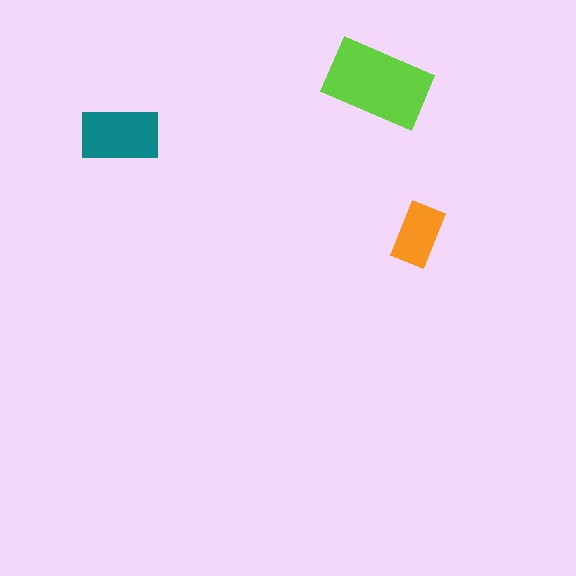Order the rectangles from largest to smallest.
the lime one, the teal one, the orange one.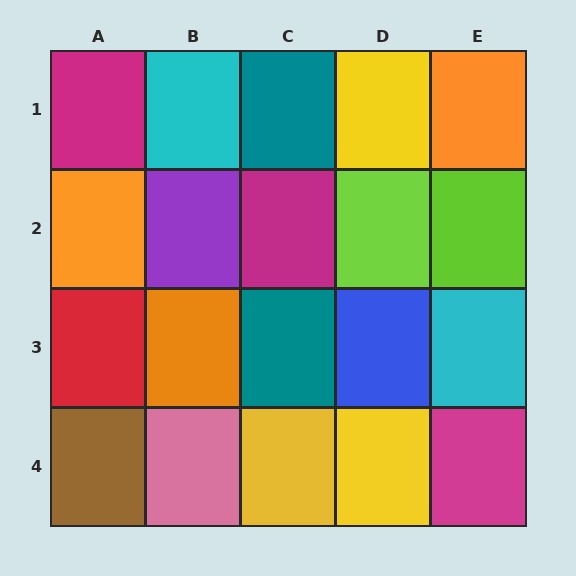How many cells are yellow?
3 cells are yellow.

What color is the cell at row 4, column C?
Yellow.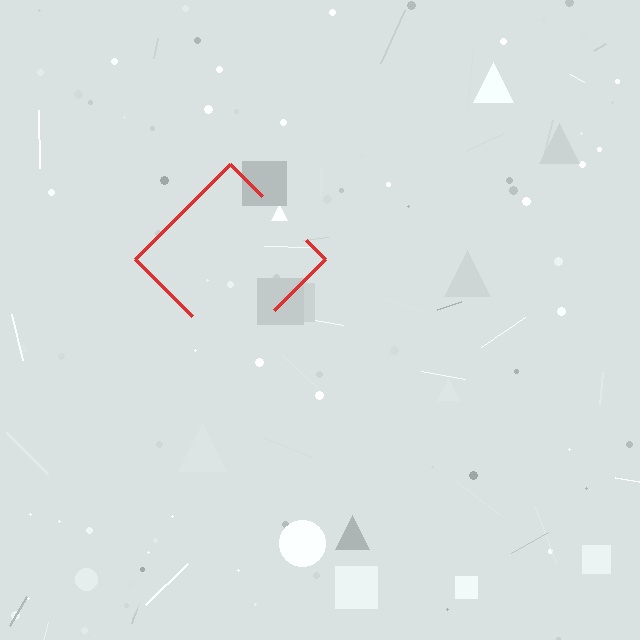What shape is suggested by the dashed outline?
The dashed outline suggests a diamond.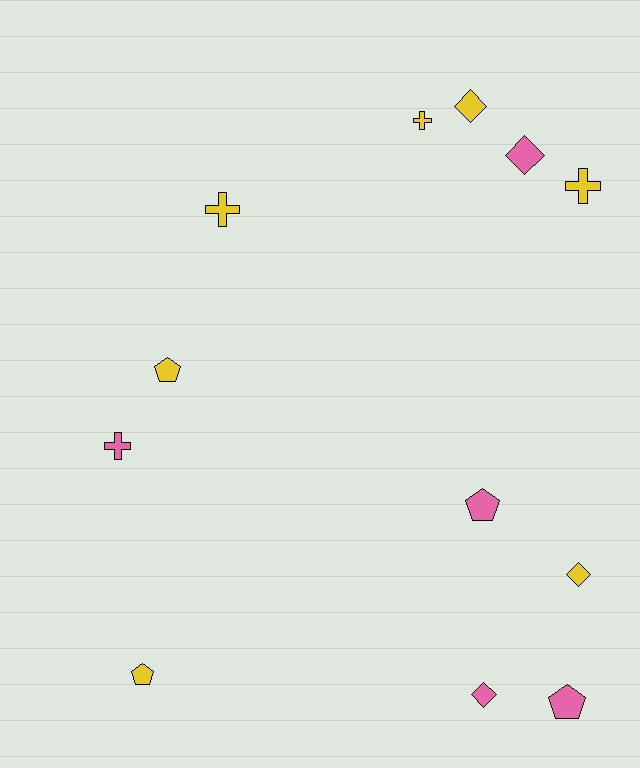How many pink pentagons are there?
There are 2 pink pentagons.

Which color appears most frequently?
Yellow, with 7 objects.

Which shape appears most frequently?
Pentagon, with 4 objects.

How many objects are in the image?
There are 12 objects.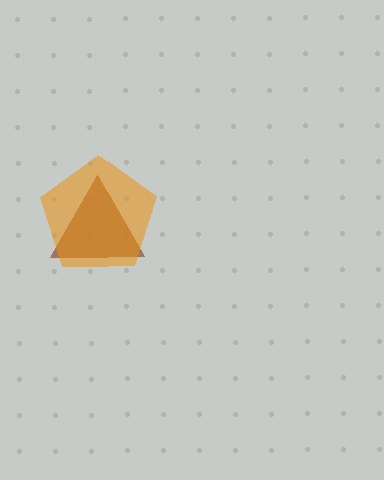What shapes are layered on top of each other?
The layered shapes are: a brown triangle, an orange pentagon.